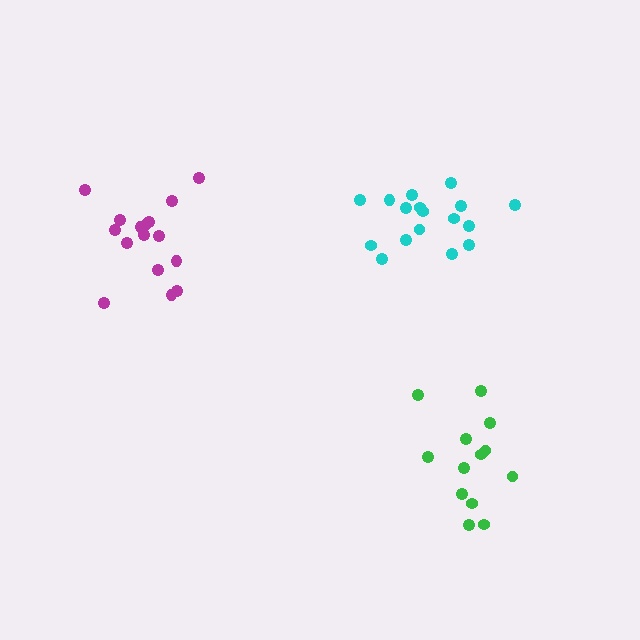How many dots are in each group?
Group 1: 13 dots, Group 2: 16 dots, Group 3: 17 dots (46 total).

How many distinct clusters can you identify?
There are 3 distinct clusters.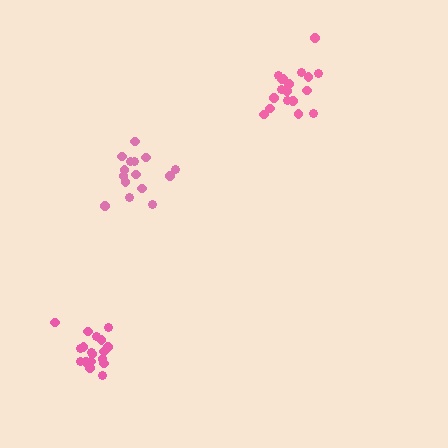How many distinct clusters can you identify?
There are 3 distinct clusters.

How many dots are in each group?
Group 1: 18 dots, Group 2: 18 dots, Group 3: 15 dots (51 total).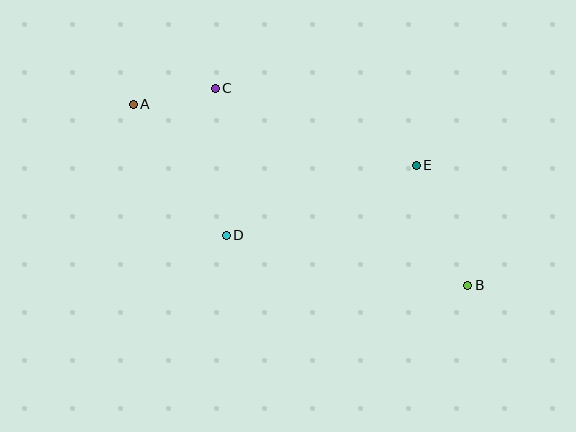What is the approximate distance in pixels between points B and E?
The distance between B and E is approximately 130 pixels.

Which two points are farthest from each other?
Points A and B are farthest from each other.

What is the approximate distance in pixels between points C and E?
The distance between C and E is approximately 215 pixels.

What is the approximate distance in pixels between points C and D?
The distance between C and D is approximately 148 pixels.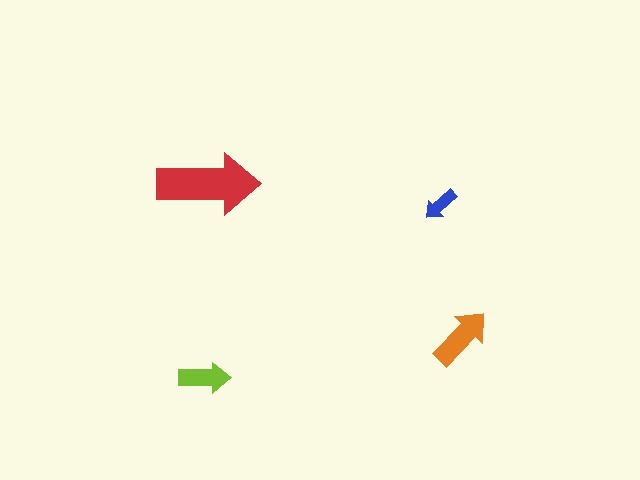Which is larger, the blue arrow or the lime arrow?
The lime one.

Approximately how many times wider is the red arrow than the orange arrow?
About 1.5 times wider.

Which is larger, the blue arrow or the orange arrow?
The orange one.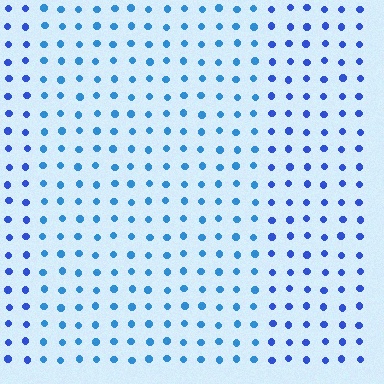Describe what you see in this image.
The image is filled with small blue elements in a uniform arrangement. A rectangle-shaped region is visible where the elements are tinted to a slightly different hue, forming a subtle color boundary.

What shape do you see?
I see a rectangle.